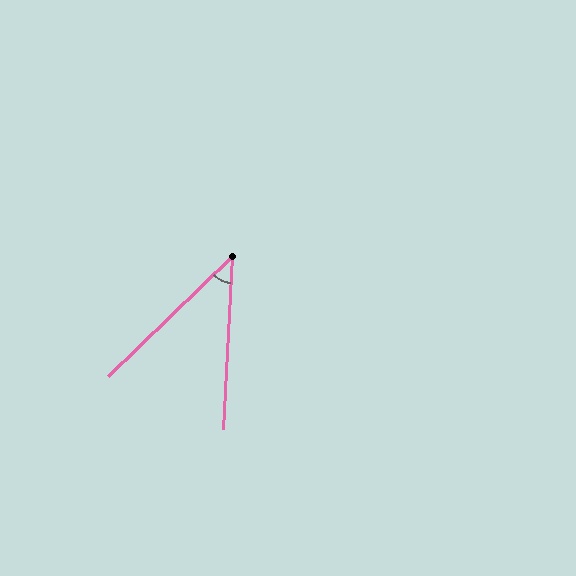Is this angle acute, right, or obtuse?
It is acute.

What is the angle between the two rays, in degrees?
Approximately 43 degrees.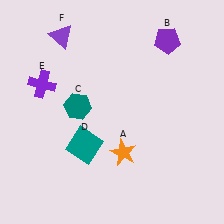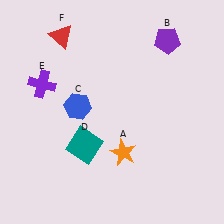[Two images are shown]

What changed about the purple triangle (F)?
In Image 1, F is purple. In Image 2, it changed to red.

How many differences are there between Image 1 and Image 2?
There are 2 differences between the two images.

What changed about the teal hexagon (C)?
In Image 1, C is teal. In Image 2, it changed to blue.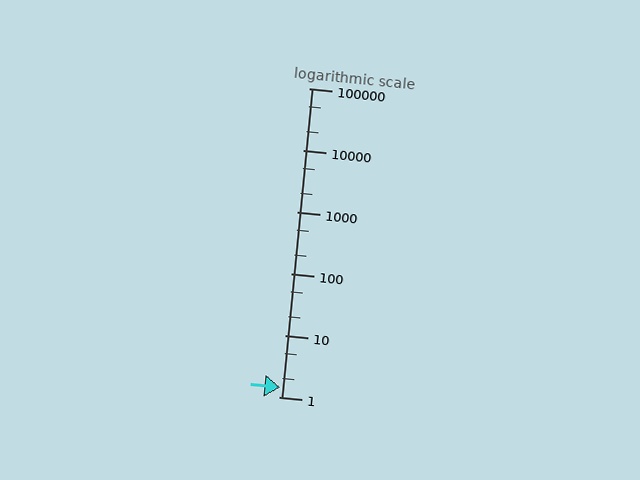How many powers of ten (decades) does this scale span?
The scale spans 5 decades, from 1 to 100000.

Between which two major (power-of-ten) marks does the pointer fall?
The pointer is between 1 and 10.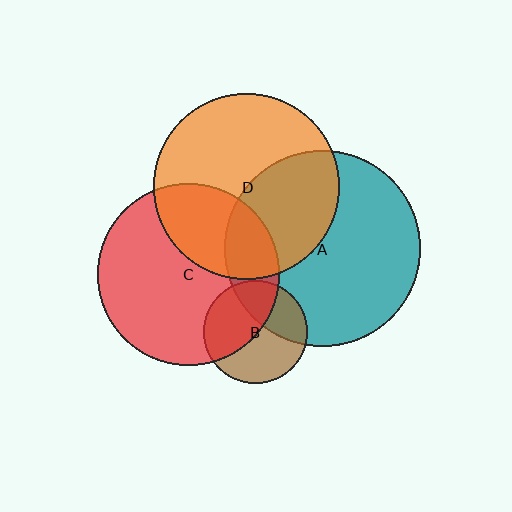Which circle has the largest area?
Circle A (teal).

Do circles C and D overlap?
Yes.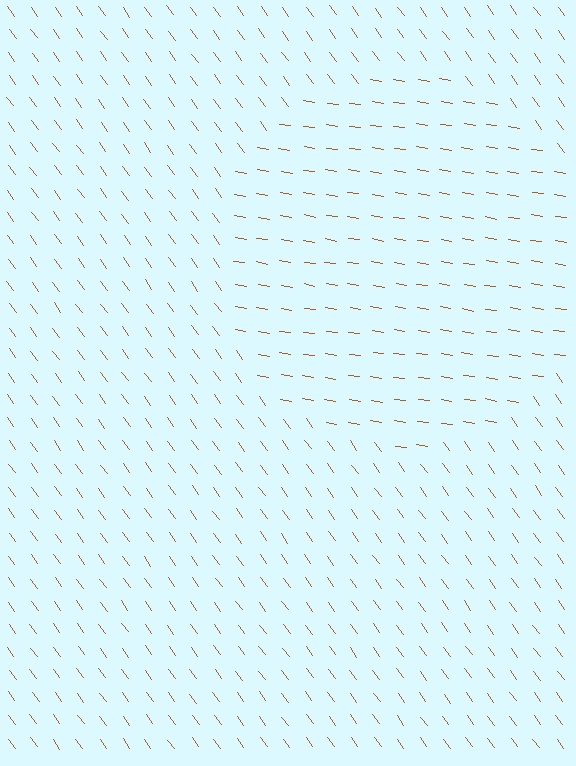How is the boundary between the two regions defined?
The boundary is defined purely by a change in line orientation (approximately 45 degrees difference). All lines are the same color and thickness.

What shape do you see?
I see a circle.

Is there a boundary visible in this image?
Yes, there is a texture boundary formed by a change in line orientation.